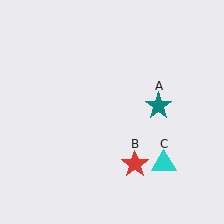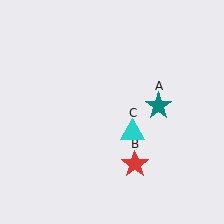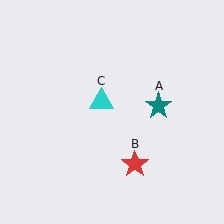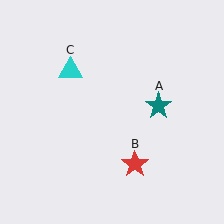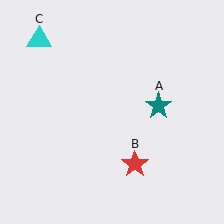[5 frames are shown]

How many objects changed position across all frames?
1 object changed position: cyan triangle (object C).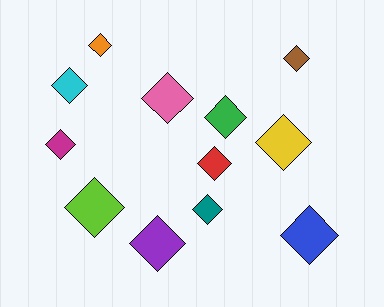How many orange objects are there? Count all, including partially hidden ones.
There is 1 orange object.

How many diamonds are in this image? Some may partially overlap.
There are 12 diamonds.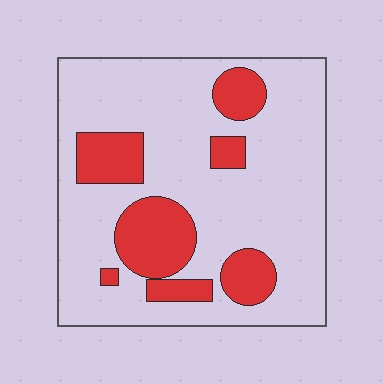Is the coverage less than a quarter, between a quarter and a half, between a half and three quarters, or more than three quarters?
Less than a quarter.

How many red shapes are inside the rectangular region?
7.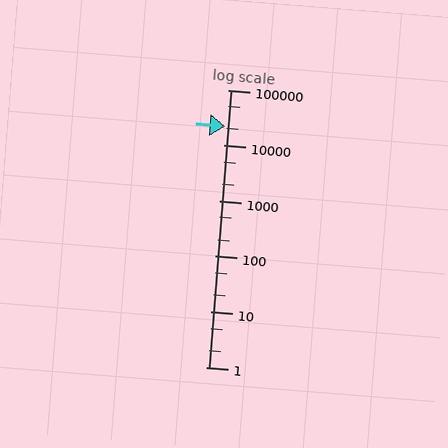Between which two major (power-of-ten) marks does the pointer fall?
The pointer is between 10000 and 100000.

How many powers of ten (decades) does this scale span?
The scale spans 5 decades, from 1 to 100000.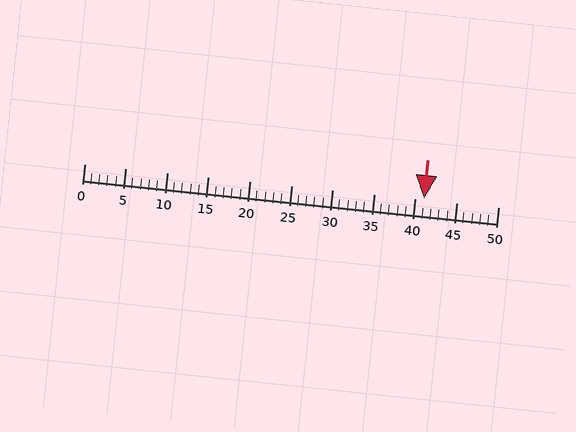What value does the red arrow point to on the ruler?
The red arrow points to approximately 41.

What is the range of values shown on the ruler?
The ruler shows values from 0 to 50.